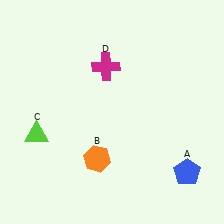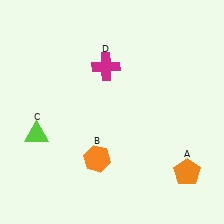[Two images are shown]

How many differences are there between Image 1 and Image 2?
There is 1 difference between the two images.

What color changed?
The pentagon (A) changed from blue in Image 1 to orange in Image 2.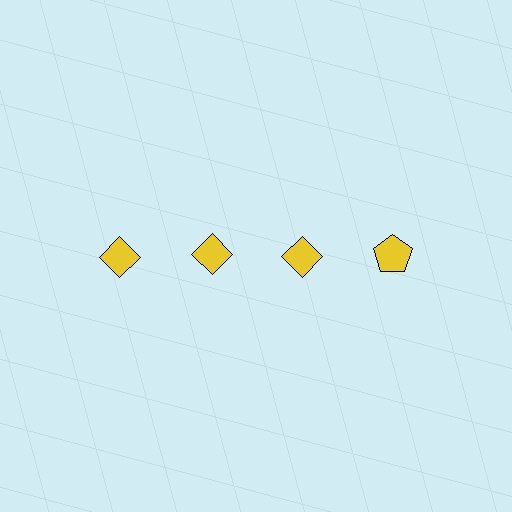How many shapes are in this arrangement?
There are 4 shapes arranged in a grid pattern.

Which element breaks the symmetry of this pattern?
The yellow pentagon in the top row, second from right column breaks the symmetry. All other shapes are yellow diamonds.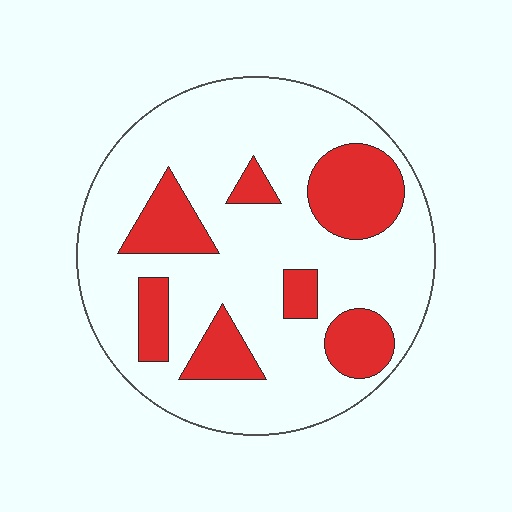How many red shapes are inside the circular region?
7.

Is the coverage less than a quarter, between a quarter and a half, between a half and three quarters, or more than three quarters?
Less than a quarter.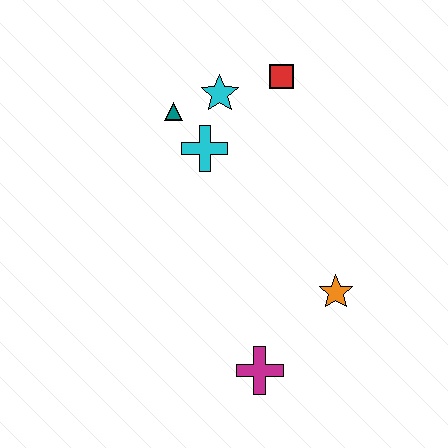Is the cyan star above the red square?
No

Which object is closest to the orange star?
The magenta cross is closest to the orange star.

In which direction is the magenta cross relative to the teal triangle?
The magenta cross is below the teal triangle.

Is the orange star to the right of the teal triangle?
Yes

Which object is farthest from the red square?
The magenta cross is farthest from the red square.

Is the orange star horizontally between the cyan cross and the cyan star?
No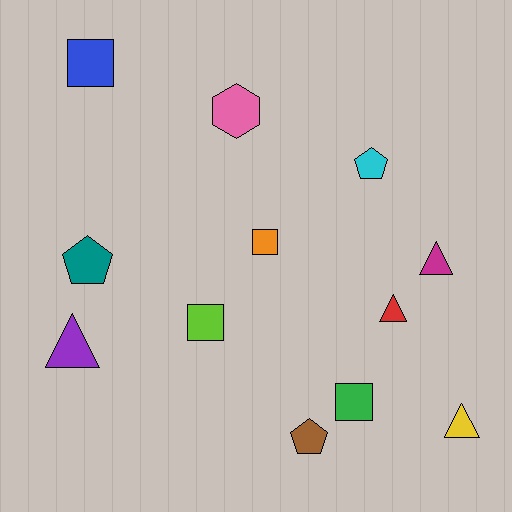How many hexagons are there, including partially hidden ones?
There is 1 hexagon.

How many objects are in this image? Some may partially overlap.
There are 12 objects.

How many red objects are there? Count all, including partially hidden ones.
There is 1 red object.